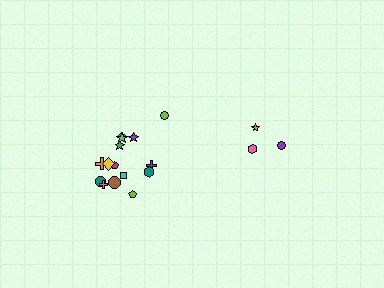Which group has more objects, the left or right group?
The left group.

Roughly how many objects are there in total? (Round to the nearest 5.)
Roughly 20 objects in total.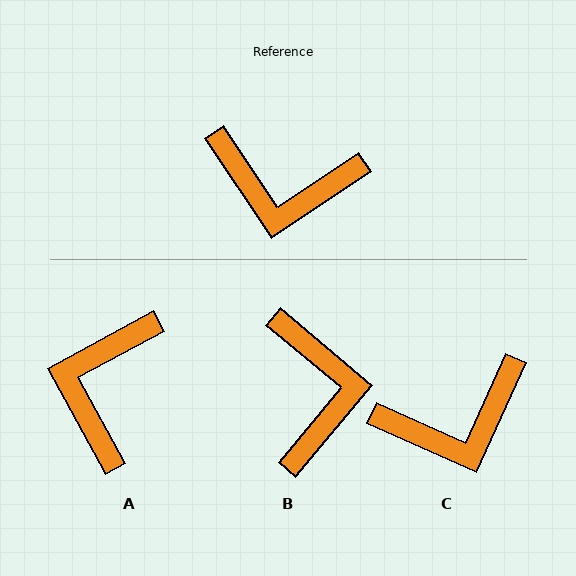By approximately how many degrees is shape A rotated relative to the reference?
Approximately 95 degrees clockwise.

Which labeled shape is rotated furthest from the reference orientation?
B, about 106 degrees away.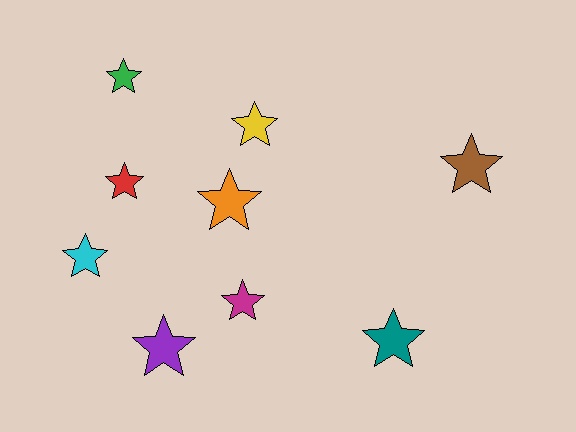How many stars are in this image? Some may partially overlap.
There are 9 stars.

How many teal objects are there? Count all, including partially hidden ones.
There is 1 teal object.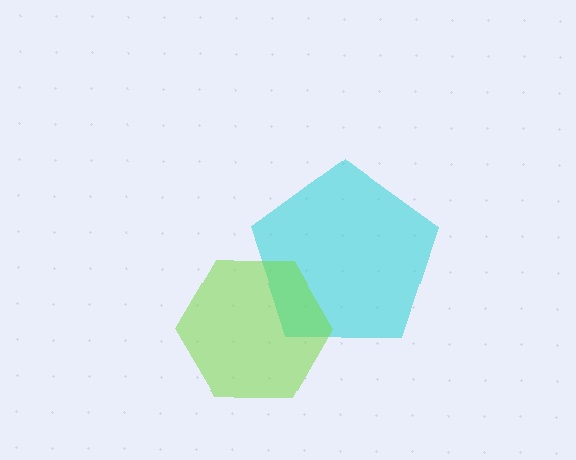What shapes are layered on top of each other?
The layered shapes are: a cyan pentagon, a lime hexagon.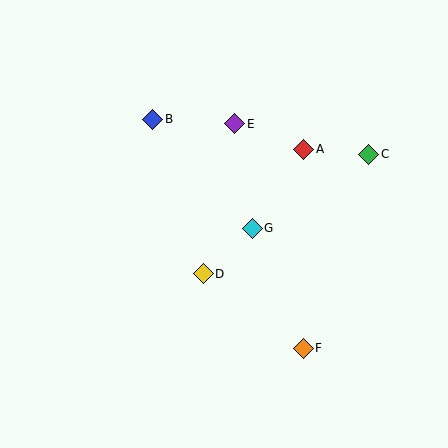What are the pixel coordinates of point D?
Point D is at (203, 274).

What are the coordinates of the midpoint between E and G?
The midpoint between E and G is at (243, 176).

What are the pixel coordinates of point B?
Point B is at (153, 119).